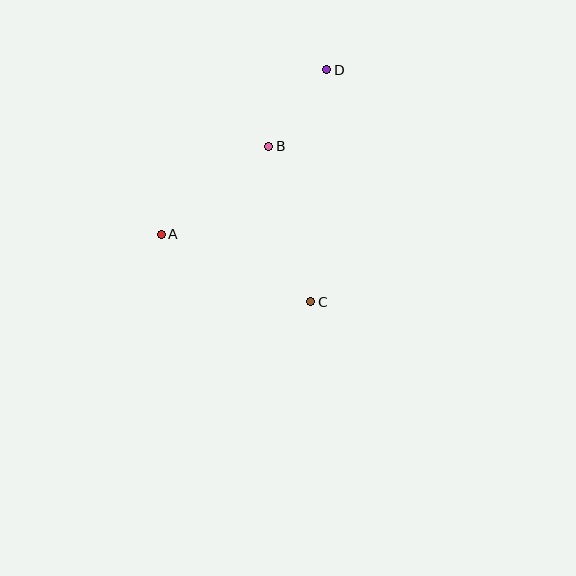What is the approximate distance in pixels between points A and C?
The distance between A and C is approximately 165 pixels.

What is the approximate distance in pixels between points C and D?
The distance between C and D is approximately 233 pixels.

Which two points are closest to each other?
Points B and D are closest to each other.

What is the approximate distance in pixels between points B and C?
The distance between B and C is approximately 161 pixels.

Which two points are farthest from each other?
Points A and D are farthest from each other.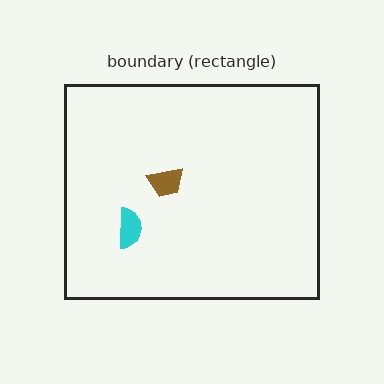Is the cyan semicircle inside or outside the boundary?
Inside.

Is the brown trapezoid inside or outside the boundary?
Inside.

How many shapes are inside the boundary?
2 inside, 0 outside.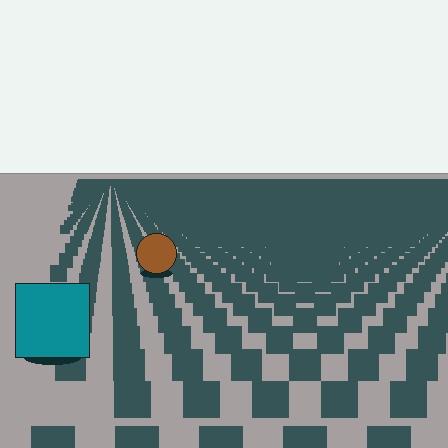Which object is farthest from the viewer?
The brown circle is farthest from the viewer. It appears smaller and the ground texture around it is denser.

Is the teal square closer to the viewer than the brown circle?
Yes. The teal square is closer — you can tell from the texture gradient: the ground texture is coarser near it.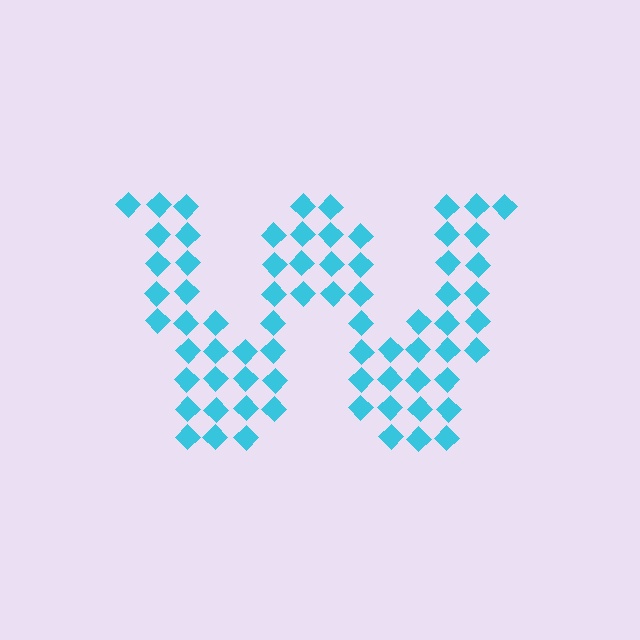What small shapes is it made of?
It is made of small diamonds.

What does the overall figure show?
The overall figure shows the letter W.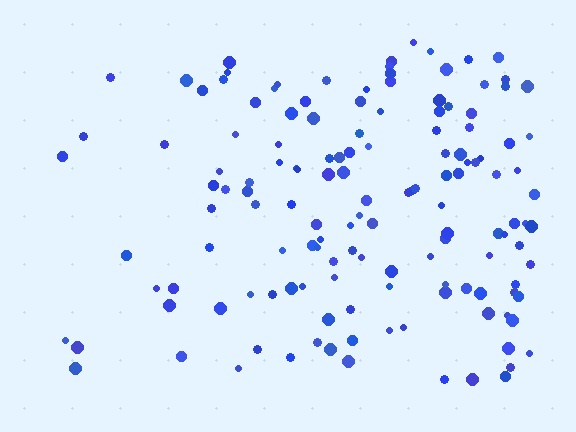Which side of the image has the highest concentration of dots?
The right.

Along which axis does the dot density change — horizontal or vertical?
Horizontal.